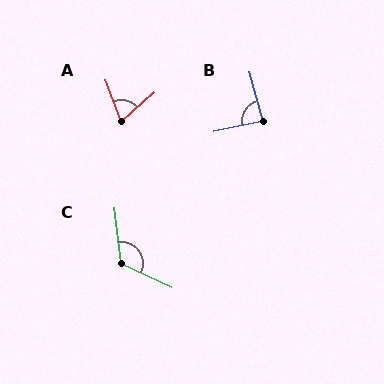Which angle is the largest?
C, at approximately 121 degrees.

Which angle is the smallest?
A, at approximately 68 degrees.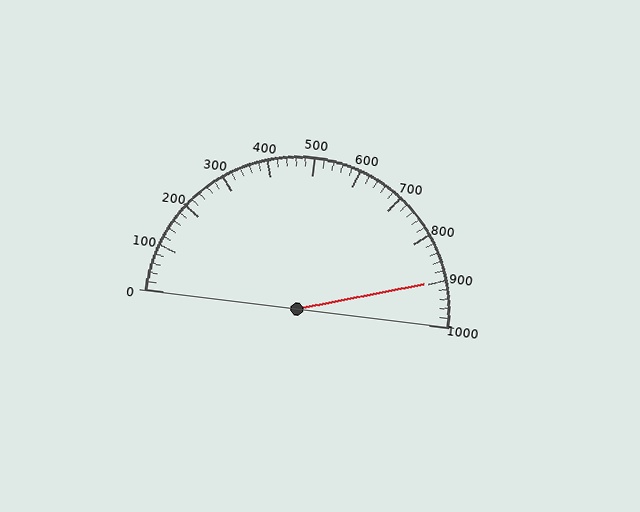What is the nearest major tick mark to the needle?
The nearest major tick mark is 900.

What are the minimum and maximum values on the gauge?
The gauge ranges from 0 to 1000.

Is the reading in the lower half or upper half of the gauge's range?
The reading is in the upper half of the range (0 to 1000).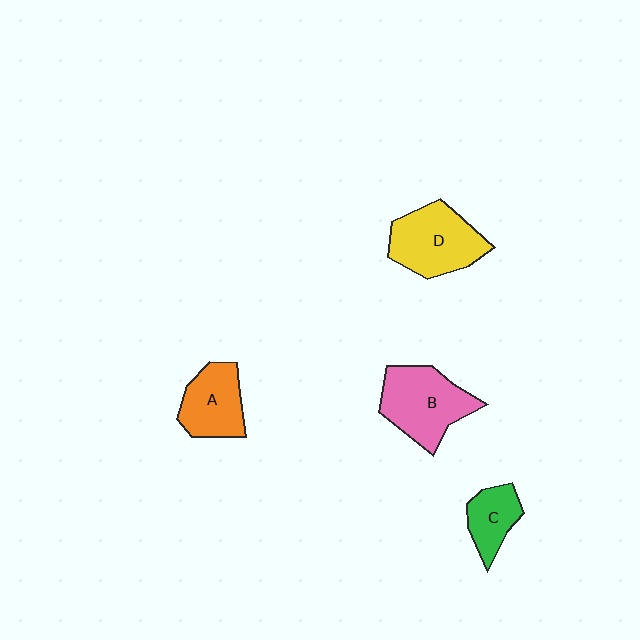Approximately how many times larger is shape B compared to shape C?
Approximately 1.9 times.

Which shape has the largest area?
Shape B (pink).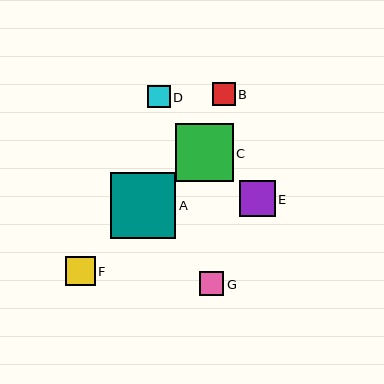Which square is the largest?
Square A is the largest with a size of approximately 65 pixels.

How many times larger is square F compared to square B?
Square F is approximately 1.3 times the size of square B.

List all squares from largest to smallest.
From largest to smallest: A, C, E, F, G, B, D.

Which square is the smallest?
Square D is the smallest with a size of approximately 22 pixels.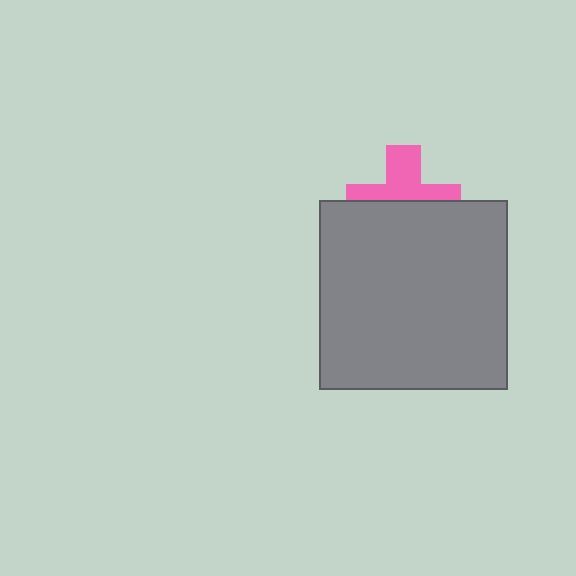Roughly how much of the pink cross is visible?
About half of it is visible (roughly 46%).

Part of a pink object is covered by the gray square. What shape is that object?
It is a cross.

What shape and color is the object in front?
The object in front is a gray square.